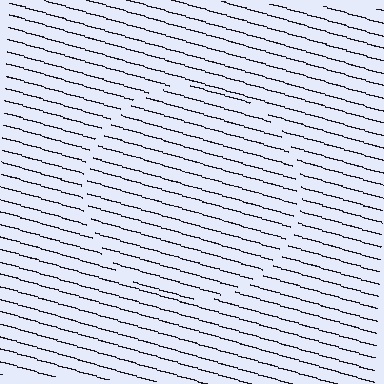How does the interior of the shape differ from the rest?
The interior of the shape contains the same grating, shifted by half a period — the contour is defined by the phase discontinuity where line-ends from the inner and outer gratings abut.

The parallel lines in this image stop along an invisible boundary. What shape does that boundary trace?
An illusory circle. The interior of the shape contains the same grating, shifted by half a period — the contour is defined by the phase discontinuity where line-ends from the inner and outer gratings abut.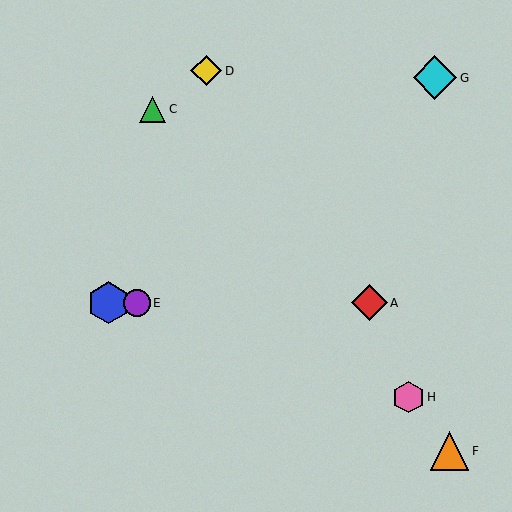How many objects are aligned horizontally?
3 objects (A, B, E) are aligned horizontally.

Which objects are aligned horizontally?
Objects A, B, E are aligned horizontally.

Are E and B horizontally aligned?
Yes, both are at y≈303.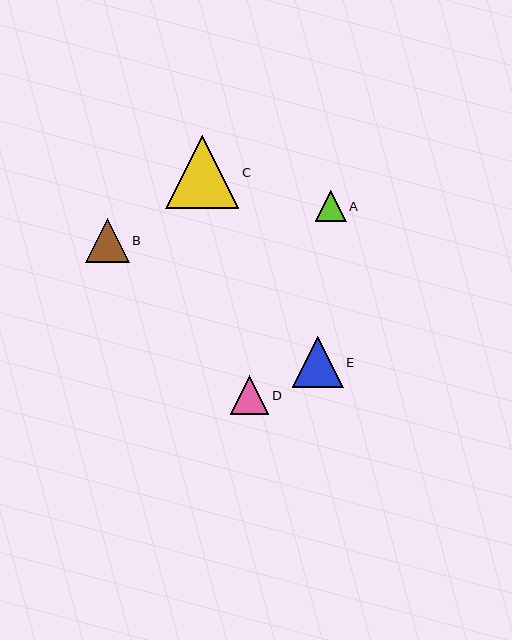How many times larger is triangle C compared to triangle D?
Triangle C is approximately 1.9 times the size of triangle D.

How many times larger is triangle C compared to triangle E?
Triangle C is approximately 1.4 times the size of triangle E.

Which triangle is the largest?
Triangle C is the largest with a size of approximately 73 pixels.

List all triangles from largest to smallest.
From largest to smallest: C, E, B, D, A.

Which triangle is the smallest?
Triangle A is the smallest with a size of approximately 31 pixels.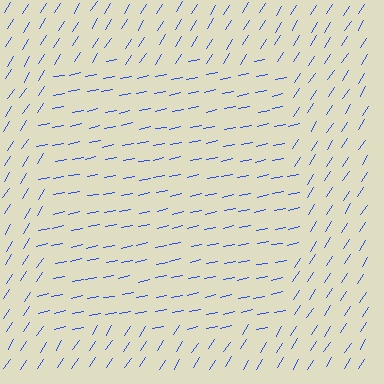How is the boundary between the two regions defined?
The boundary is defined purely by a change in line orientation (approximately 45 degrees difference). All lines are the same color and thickness.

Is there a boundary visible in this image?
Yes, there is a texture boundary formed by a change in line orientation.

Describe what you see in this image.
The image is filled with small blue line segments. A rectangle region in the image has lines oriented differently from the surrounding lines, creating a visible texture boundary.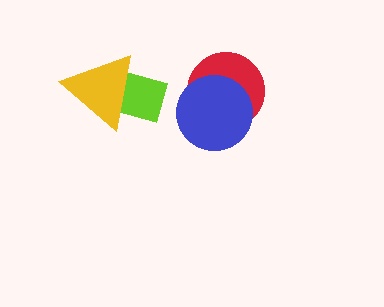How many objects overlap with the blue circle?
1 object overlaps with the blue circle.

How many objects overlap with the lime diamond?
1 object overlaps with the lime diamond.